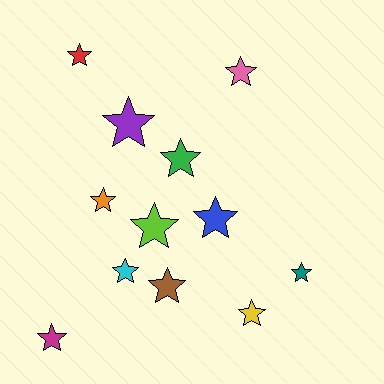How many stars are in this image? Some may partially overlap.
There are 12 stars.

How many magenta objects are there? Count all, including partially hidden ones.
There is 1 magenta object.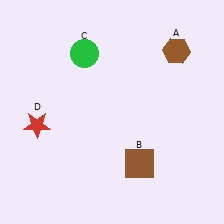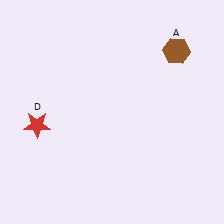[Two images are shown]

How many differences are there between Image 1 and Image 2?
There are 2 differences between the two images.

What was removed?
The brown square (B), the green circle (C) were removed in Image 2.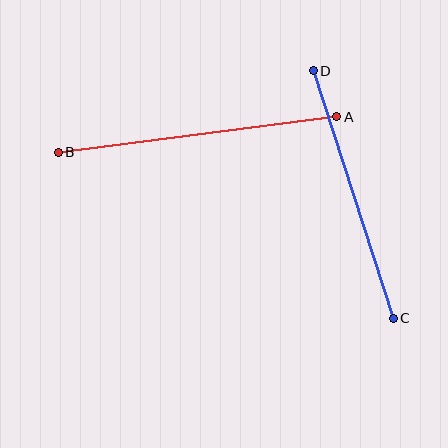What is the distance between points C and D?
The distance is approximately 260 pixels.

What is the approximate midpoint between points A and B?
The midpoint is at approximately (198, 134) pixels.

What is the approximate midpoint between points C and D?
The midpoint is at approximately (353, 195) pixels.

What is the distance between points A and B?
The distance is approximately 281 pixels.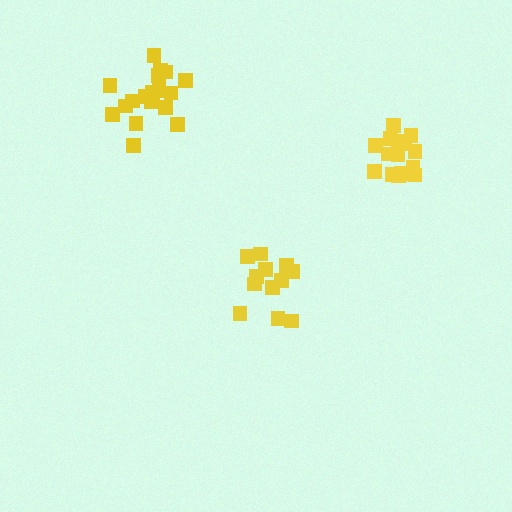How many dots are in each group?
Group 1: 12 dots, Group 2: 18 dots, Group 3: 15 dots (45 total).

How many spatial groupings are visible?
There are 3 spatial groupings.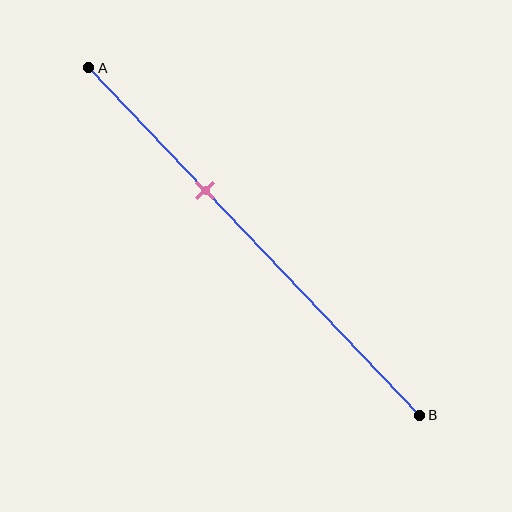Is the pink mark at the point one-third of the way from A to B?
Yes, the mark is approximately at the one-third point.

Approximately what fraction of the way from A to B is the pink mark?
The pink mark is approximately 35% of the way from A to B.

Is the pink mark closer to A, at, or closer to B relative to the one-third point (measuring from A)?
The pink mark is approximately at the one-third point of segment AB.